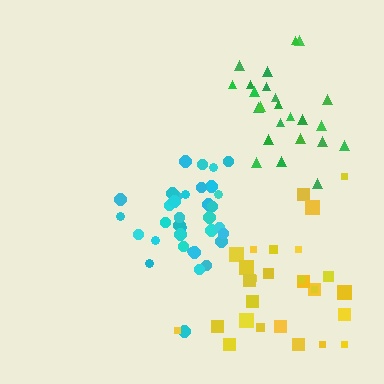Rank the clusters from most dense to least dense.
cyan, green, yellow.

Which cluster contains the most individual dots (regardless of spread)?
Cyan (35).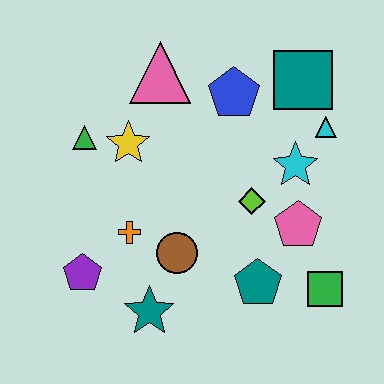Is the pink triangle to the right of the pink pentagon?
No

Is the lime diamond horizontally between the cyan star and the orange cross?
Yes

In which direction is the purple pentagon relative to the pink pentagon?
The purple pentagon is to the left of the pink pentagon.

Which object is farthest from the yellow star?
The green square is farthest from the yellow star.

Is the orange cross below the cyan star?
Yes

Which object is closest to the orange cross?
The brown circle is closest to the orange cross.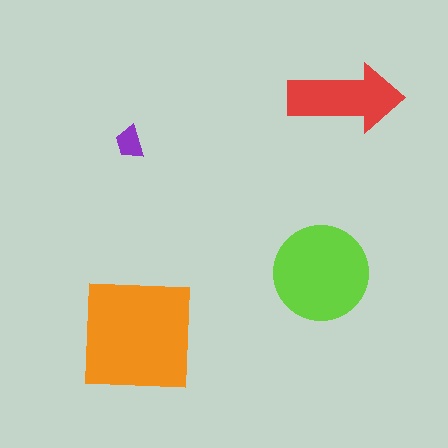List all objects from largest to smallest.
The orange square, the lime circle, the red arrow, the purple trapezoid.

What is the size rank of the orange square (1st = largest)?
1st.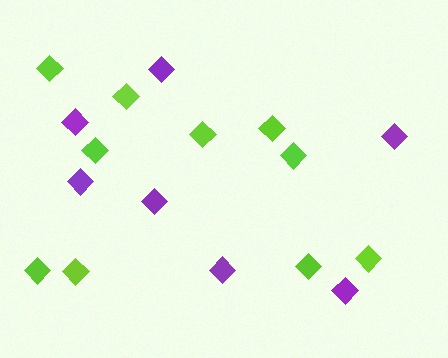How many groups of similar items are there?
There are 2 groups: one group of lime diamonds (10) and one group of purple diamonds (7).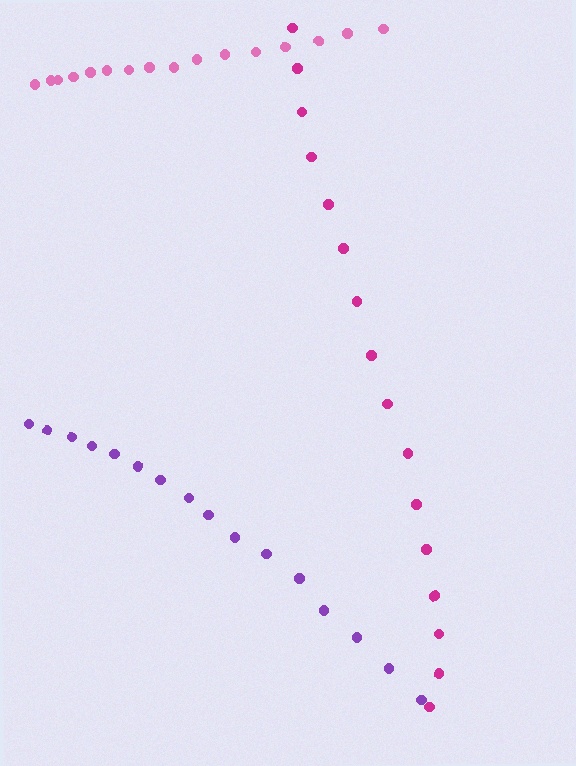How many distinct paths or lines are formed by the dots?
There are 3 distinct paths.